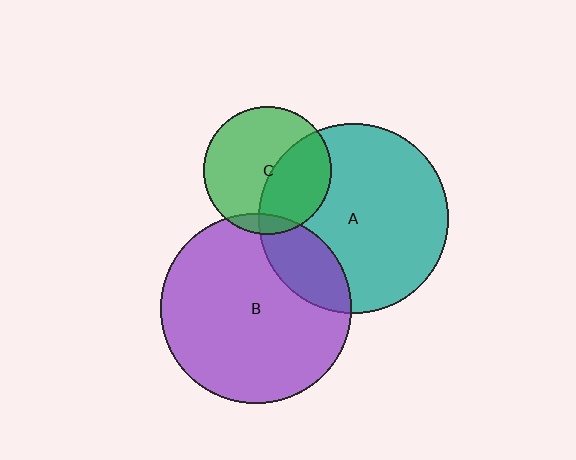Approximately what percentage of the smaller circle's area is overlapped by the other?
Approximately 10%.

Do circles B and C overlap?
Yes.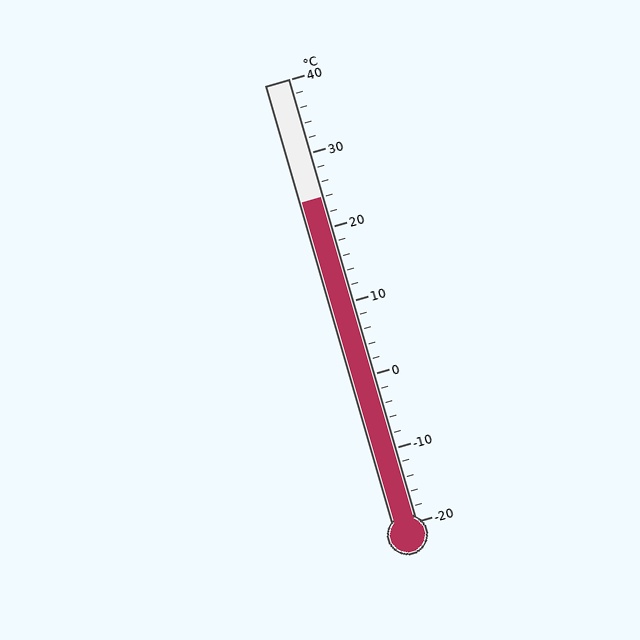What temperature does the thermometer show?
The thermometer shows approximately 24°C.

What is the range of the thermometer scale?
The thermometer scale ranges from -20°C to 40°C.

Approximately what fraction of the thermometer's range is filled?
The thermometer is filled to approximately 75% of its range.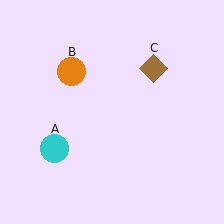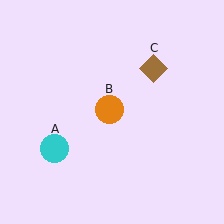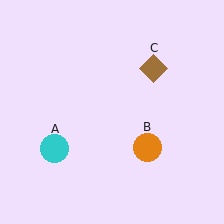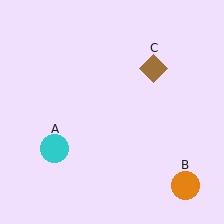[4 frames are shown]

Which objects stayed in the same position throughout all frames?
Cyan circle (object A) and brown diamond (object C) remained stationary.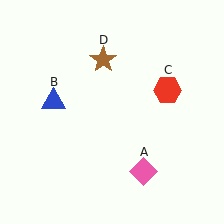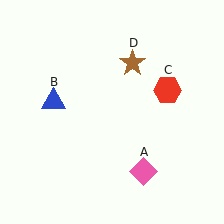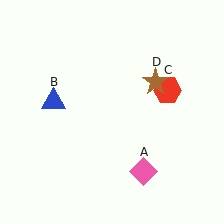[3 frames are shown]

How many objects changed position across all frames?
1 object changed position: brown star (object D).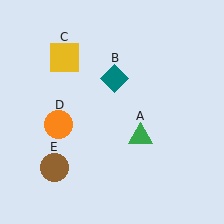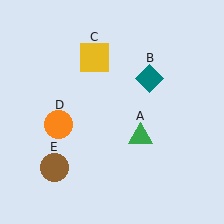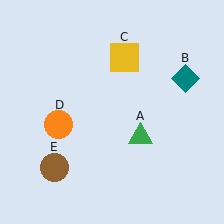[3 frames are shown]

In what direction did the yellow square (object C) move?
The yellow square (object C) moved right.